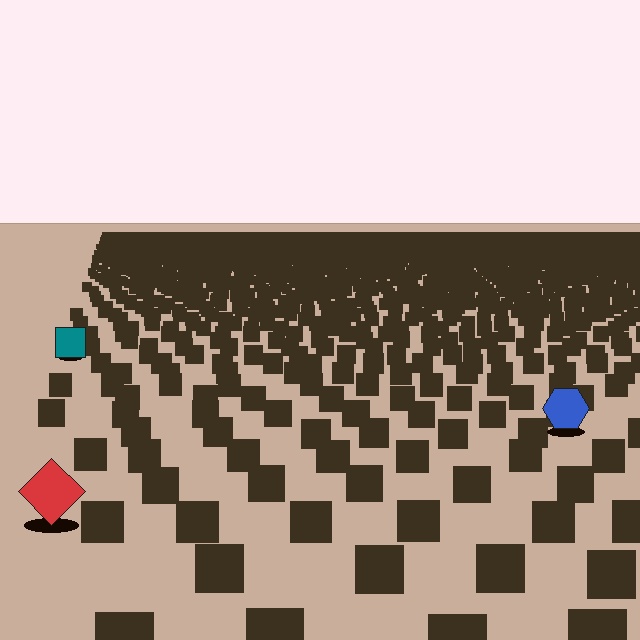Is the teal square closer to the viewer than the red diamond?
No. The red diamond is closer — you can tell from the texture gradient: the ground texture is coarser near it.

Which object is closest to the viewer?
The red diamond is closest. The texture marks near it are larger and more spread out.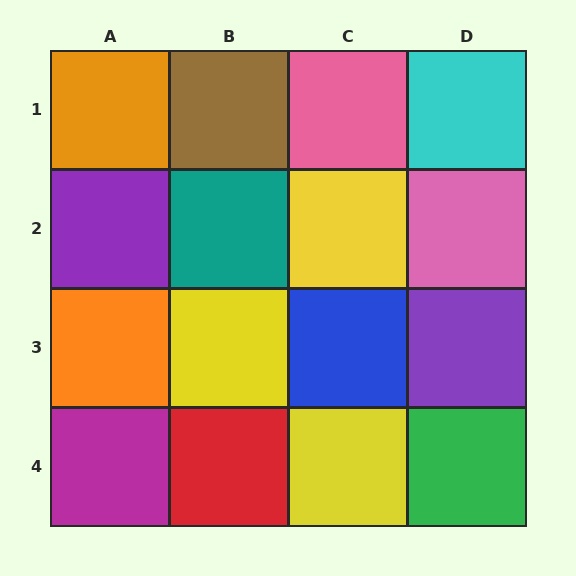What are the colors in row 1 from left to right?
Orange, brown, pink, cyan.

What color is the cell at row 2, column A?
Purple.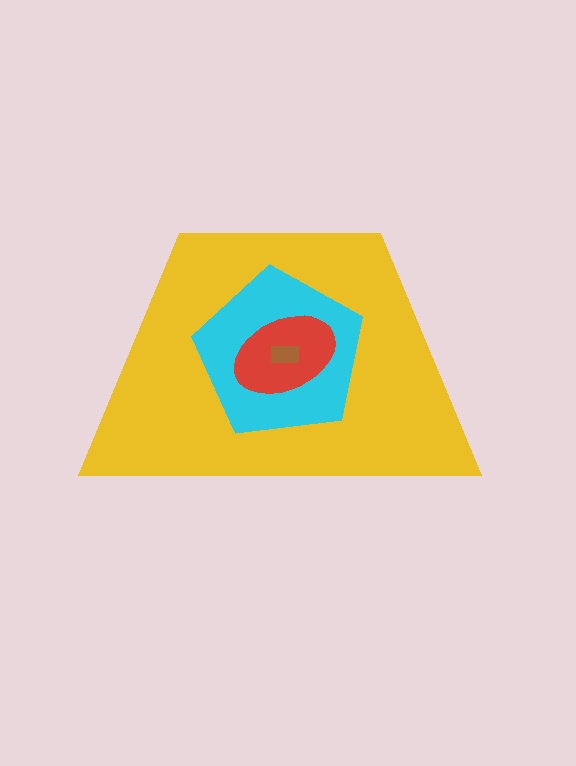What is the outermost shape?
The yellow trapezoid.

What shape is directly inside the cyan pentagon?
The red ellipse.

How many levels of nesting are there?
4.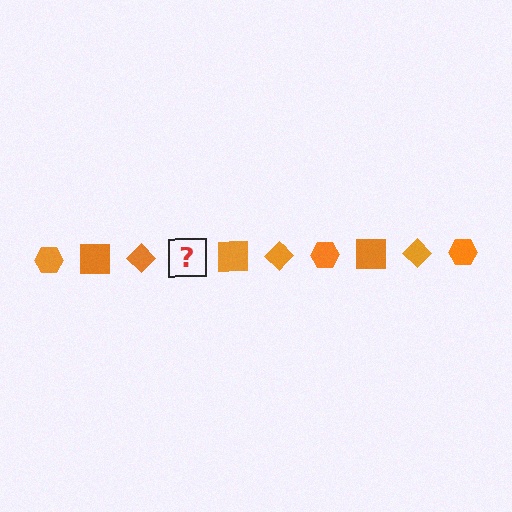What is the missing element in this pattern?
The missing element is an orange hexagon.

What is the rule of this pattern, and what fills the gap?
The rule is that the pattern cycles through hexagon, square, diamond shapes in orange. The gap should be filled with an orange hexagon.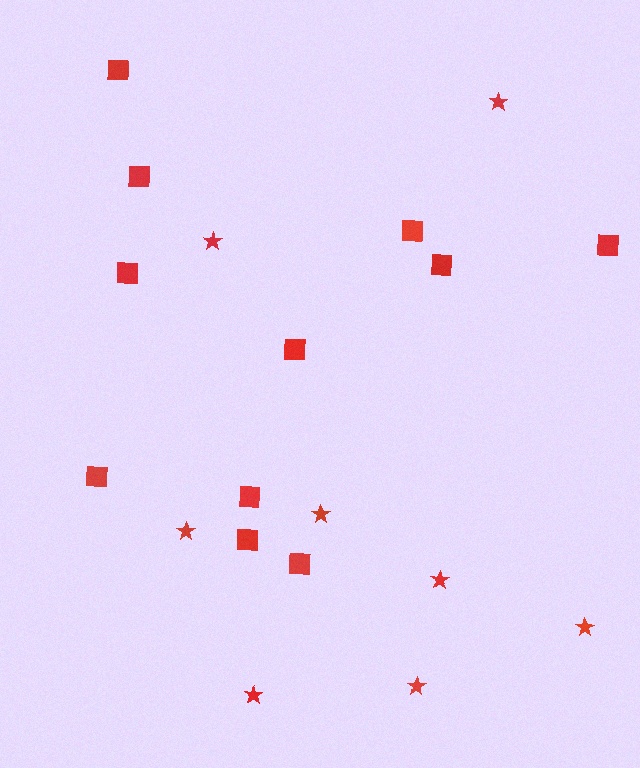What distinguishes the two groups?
There are 2 groups: one group of squares (11) and one group of stars (8).